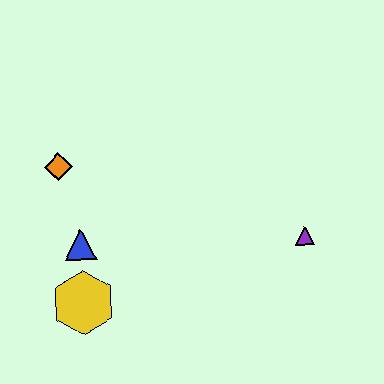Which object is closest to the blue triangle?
The yellow hexagon is closest to the blue triangle.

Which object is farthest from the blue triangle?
The purple triangle is farthest from the blue triangle.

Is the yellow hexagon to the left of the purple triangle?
Yes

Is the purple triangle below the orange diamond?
Yes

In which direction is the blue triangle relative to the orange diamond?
The blue triangle is below the orange diamond.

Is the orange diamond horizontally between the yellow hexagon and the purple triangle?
No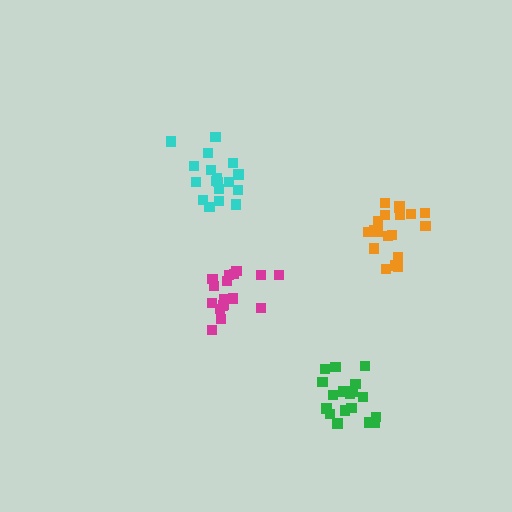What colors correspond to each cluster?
The clusters are colored: cyan, orange, magenta, green.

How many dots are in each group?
Group 1: 18 dots, Group 2: 19 dots, Group 3: 17 dots, Group 4: 18 dots (72 total).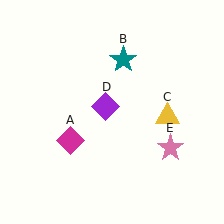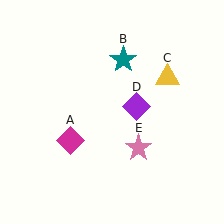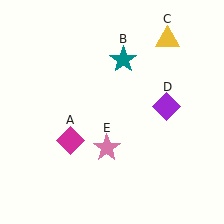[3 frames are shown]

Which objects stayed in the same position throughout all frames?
Magenta diamond (object A) and teal star (object B) remained stationary.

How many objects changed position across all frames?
3 objects changed position: yellow triangle (object C), purple diamond (object D), pink star (object E).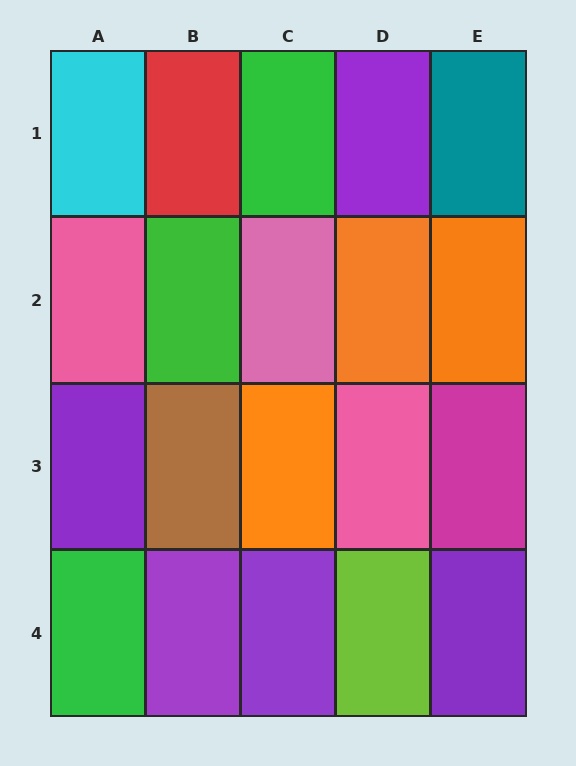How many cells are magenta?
1 cell is magenta.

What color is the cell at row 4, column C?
Purple.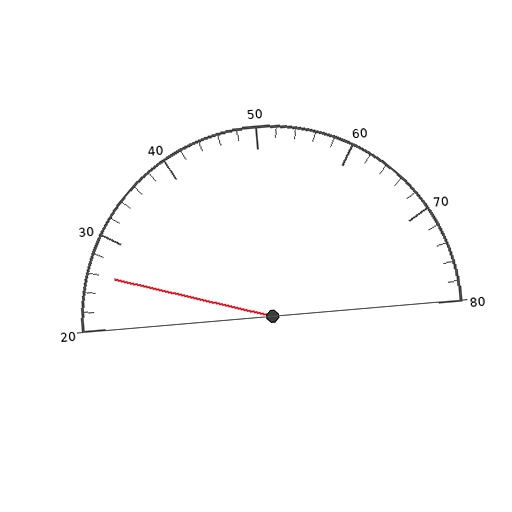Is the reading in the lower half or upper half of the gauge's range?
The reading is in the lower half of the range (20 to 80).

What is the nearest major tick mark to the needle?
The nearest major tick mark is 30.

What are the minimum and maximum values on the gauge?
The gauge ranges from 20 to 80.